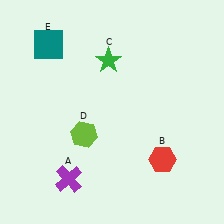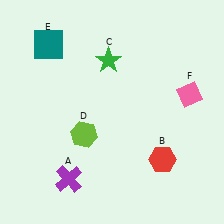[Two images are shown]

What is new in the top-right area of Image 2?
A pink diamond (F) was added in the top-right area of Image 2.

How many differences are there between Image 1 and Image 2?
There is 1 difference between the two images.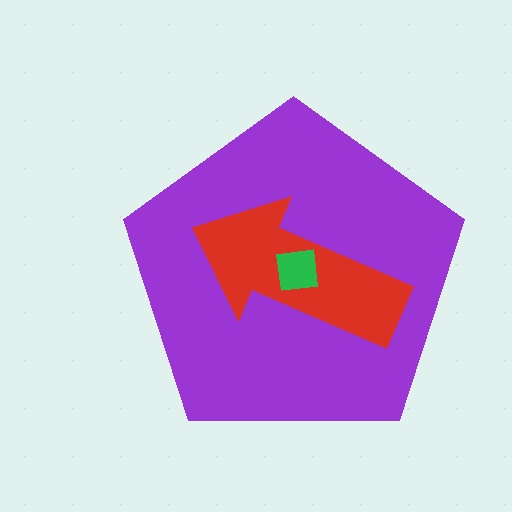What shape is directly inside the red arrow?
The green square.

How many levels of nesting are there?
3.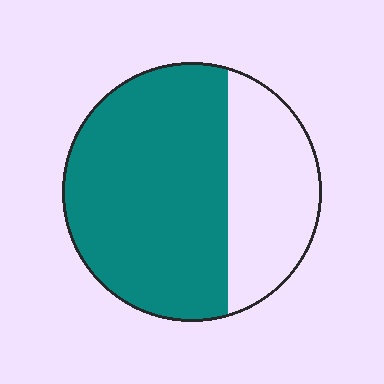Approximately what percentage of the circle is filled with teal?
Approximately 65%.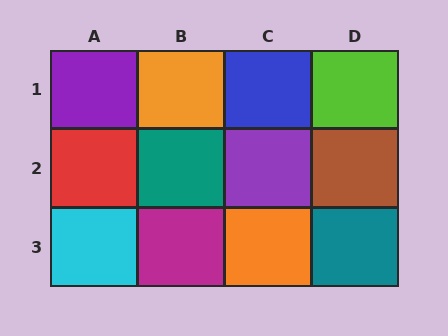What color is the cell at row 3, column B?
Magenta.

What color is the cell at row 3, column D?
Teal.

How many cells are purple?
2 cells are purple.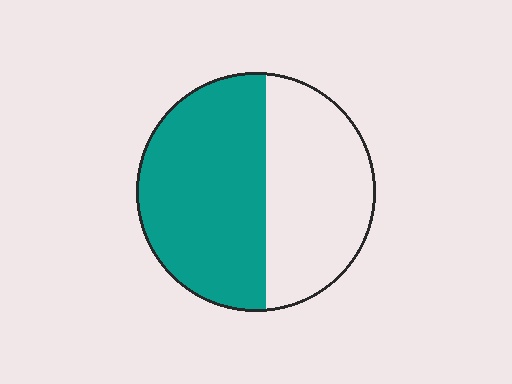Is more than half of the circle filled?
Yes.